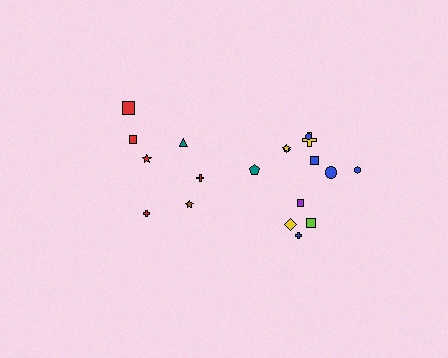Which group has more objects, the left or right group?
The right group.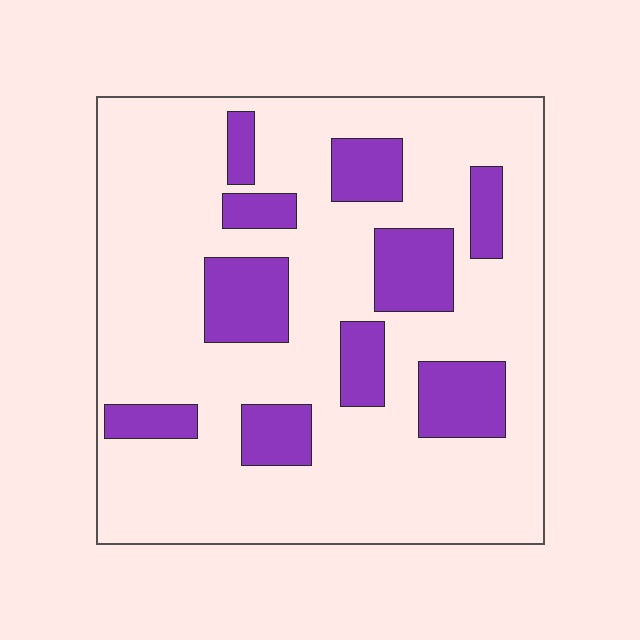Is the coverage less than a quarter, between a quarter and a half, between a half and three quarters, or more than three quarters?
Less than a quarter.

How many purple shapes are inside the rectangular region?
10.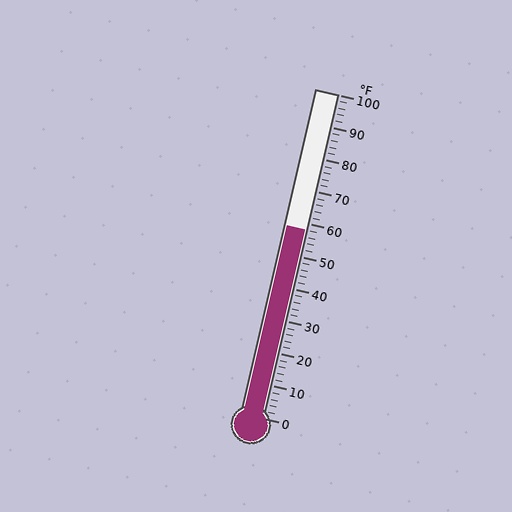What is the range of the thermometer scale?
The thermometer scale ranges from 0°F to 100°F.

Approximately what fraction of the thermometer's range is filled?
The thermometer is filled to approximately 60% of its range.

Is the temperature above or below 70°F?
The temperature is below 70°F.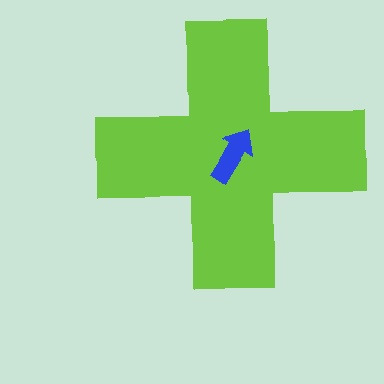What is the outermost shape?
The lime cross.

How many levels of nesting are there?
2.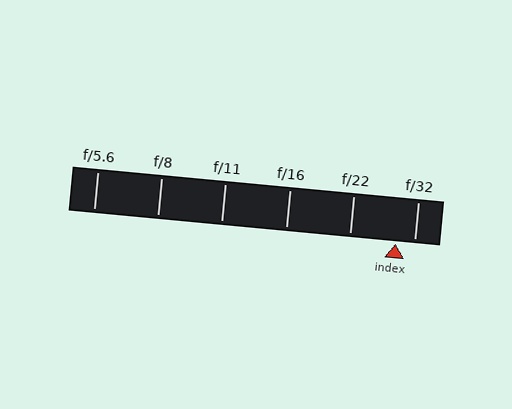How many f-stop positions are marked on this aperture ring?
There are 6 f-stop positions marked.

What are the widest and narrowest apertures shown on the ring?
The widest aperture shown is f/5.6 and the narrowest is f/32.